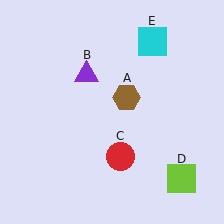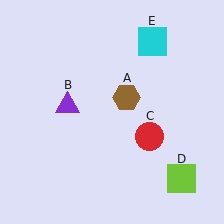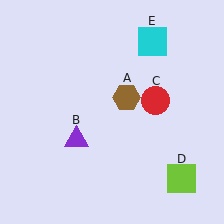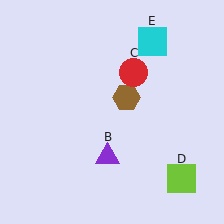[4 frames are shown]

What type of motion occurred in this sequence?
The purple triangle (object B), red circle (object C) rotated counterclockwise around the center of the scene.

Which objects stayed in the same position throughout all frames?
Brown hexagon (object A) and lime square (object D) and cyan square (object E) remained stationary.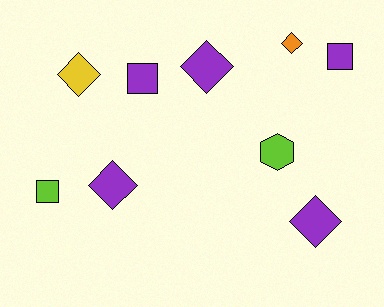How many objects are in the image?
There are 9 objects.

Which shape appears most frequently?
Diamond, with 5 objects.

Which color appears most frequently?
Purple, with 5 objects.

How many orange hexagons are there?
There are no orange hexagons.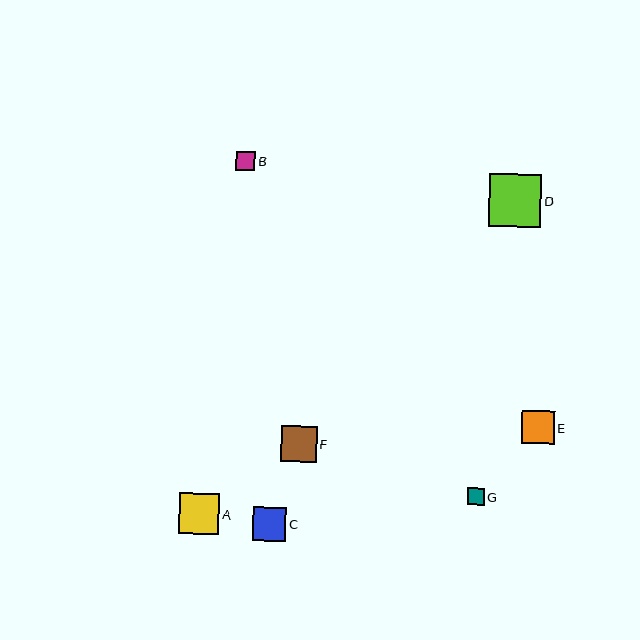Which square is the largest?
Square D is the largest with a size of approximately 53 pixels.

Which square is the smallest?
Square G is the smallest with a size of approximately 17 pixels.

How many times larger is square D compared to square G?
Square D is approximately 3.1 times the size of square G.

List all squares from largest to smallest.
From largest to smallest: D, A, F, C, E, B, G.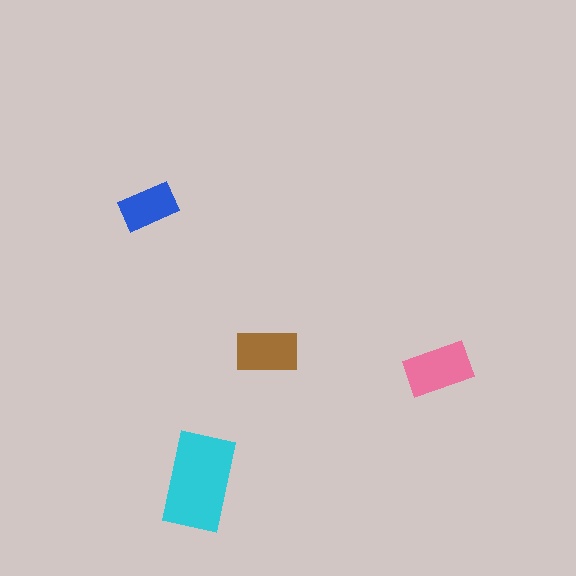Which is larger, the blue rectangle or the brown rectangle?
The brown one.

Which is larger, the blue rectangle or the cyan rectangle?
The cyan one.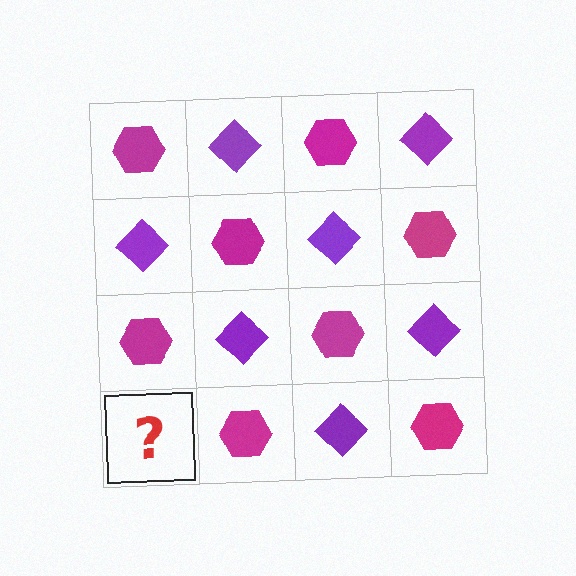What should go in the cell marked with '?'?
The missing cell should contain a purple diamond.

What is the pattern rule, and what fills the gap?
The rule is that it alternates magenta hexagon and purple diamond in a checkerboard pattern. The gap should be filled with a purple diamond.